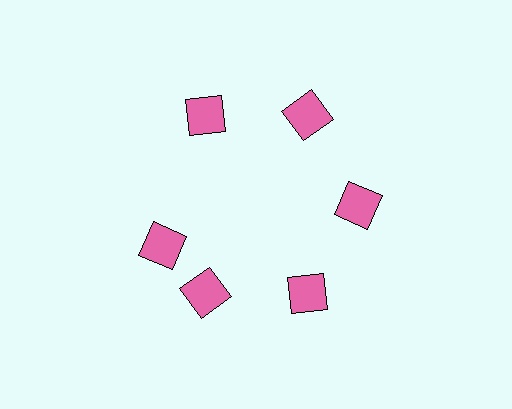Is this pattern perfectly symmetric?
No. The 6 pink squares are arranged in a ring, but one element near the 9 o'clock position is rotated out of alignment along the ring, breaking the 6-fold rotational symmetry.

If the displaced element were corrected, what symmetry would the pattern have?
It would have 6-fold rotational symmetry — the pattern would map onto itself every 60 degrees.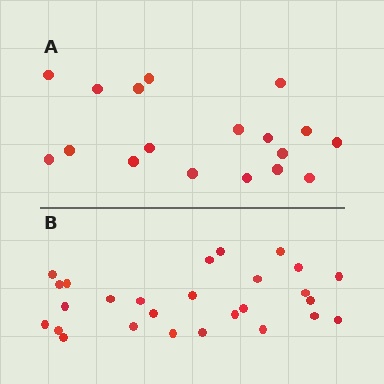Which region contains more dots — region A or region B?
Region B (the bottom region) has more dots.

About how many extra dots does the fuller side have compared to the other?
Region B has roughly 8 or so more dots than region A.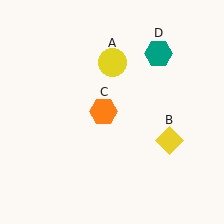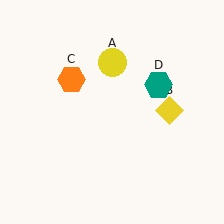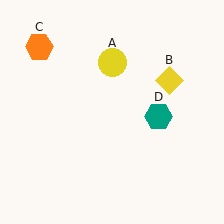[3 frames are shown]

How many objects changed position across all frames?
3 objects changed position: yellow diamond (object B), orange hexagon (object C), teal hexagon (object D).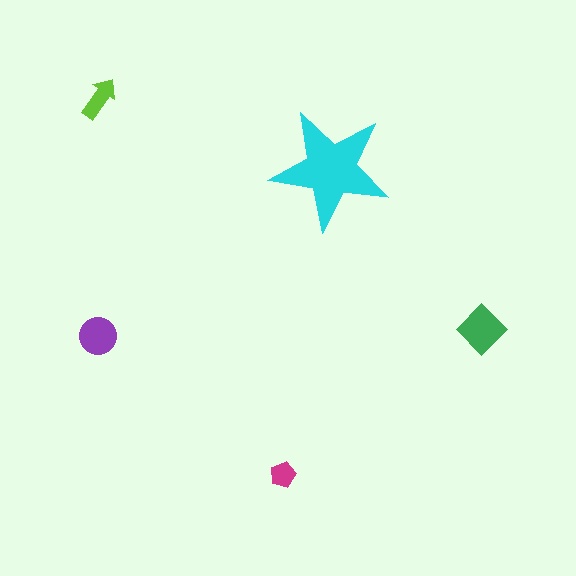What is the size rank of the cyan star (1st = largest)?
1st.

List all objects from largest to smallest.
The cyan star, the green diamond, the purple circle, the lime arrow, the magenta pentagon.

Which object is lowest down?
The magenta pentagon is bottommost.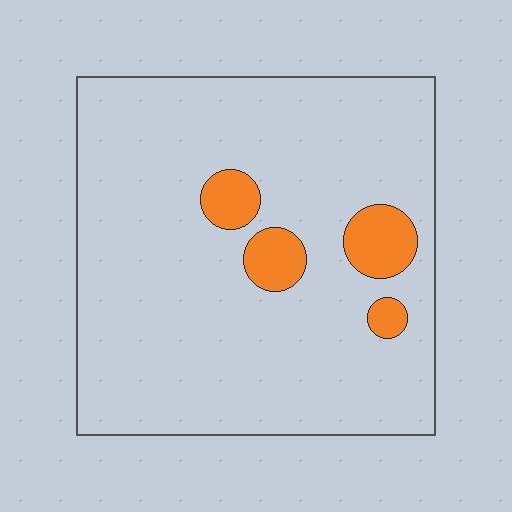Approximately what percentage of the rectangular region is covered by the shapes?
Approximately 10%.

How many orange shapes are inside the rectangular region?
4.